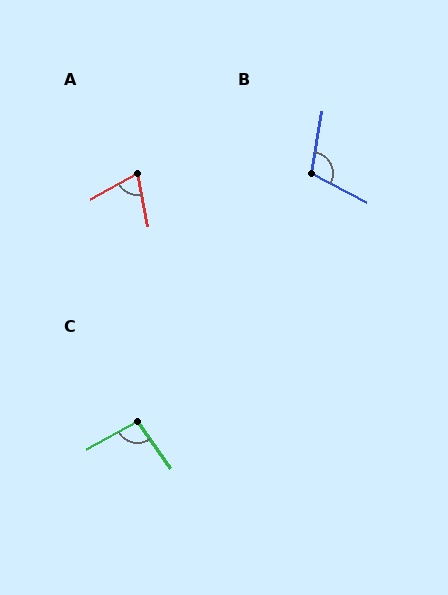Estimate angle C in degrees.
Approximately 96 degrees.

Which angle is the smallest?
A, at approximately 73 degrees.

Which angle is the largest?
B, at approximately 108 degrees.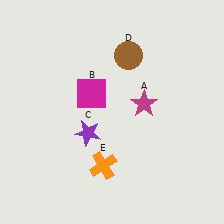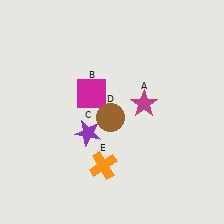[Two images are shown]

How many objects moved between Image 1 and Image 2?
1 object moved between the two images.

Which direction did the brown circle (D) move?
The brown circle (D) moved down.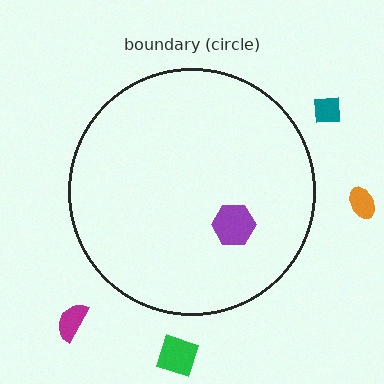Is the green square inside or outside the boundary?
Outside.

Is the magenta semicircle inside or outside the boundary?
Outside.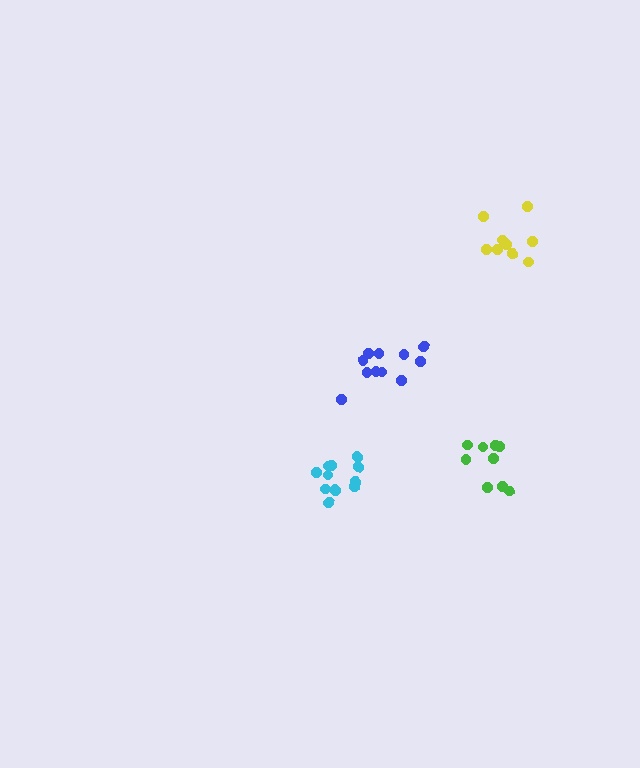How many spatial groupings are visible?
There are 4 spatial groupings.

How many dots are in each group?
Group 1: 9 dots, Group 2: 9 dots, Group 3: 12 dots, Group 4: 11 dots (41 total).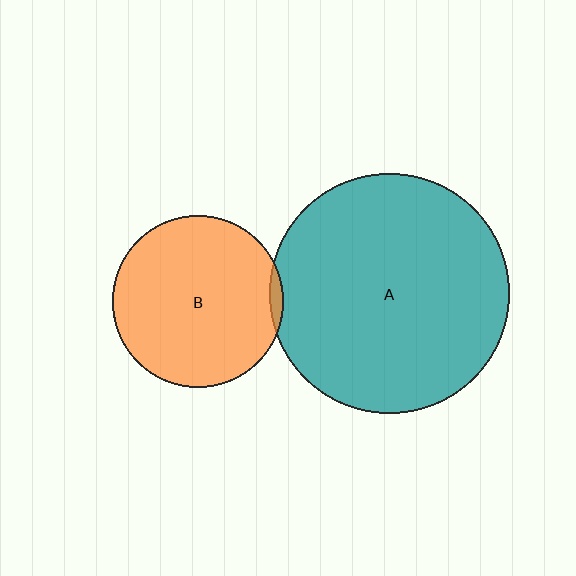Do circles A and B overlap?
Yes.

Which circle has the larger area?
Circle A (teal).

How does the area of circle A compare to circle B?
Approximately 2.0 times.